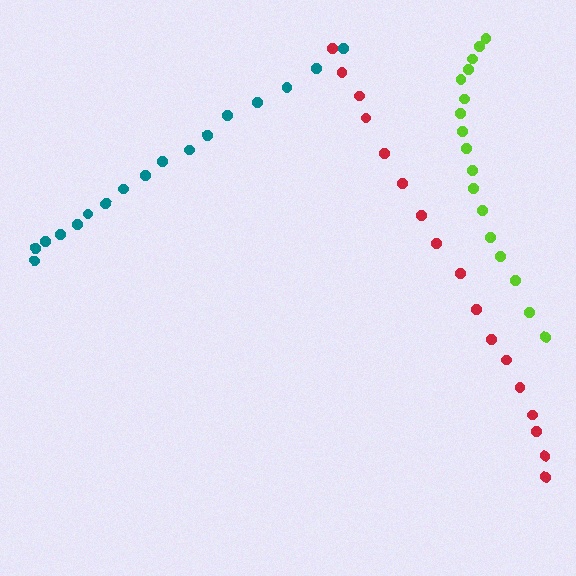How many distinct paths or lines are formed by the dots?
There are 3 distinct paths.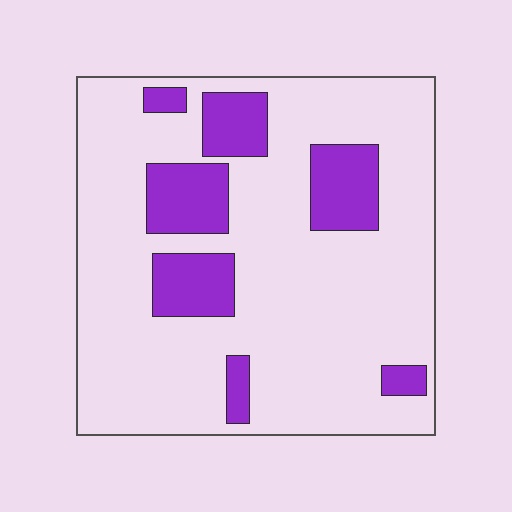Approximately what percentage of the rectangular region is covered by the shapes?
Approximately 20%.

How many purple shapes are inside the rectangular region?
7.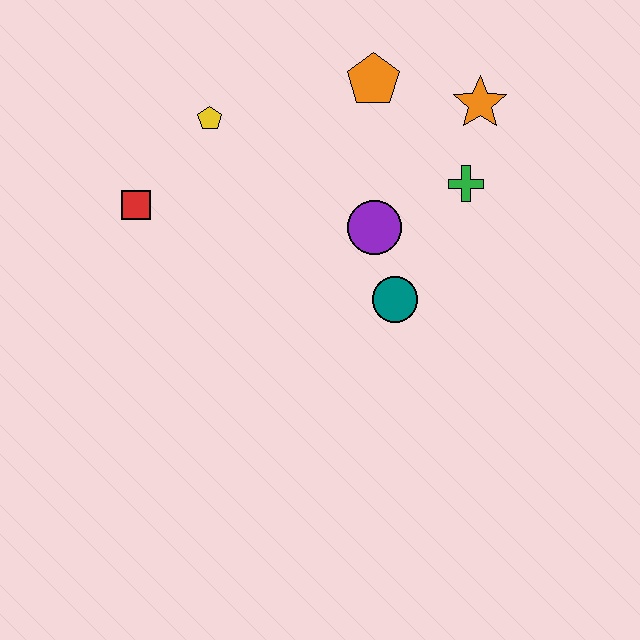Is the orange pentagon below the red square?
No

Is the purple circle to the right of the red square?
Yes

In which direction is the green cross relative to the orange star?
The green cross is below the orange star.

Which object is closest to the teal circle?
The purple circle is closest to the teal circle.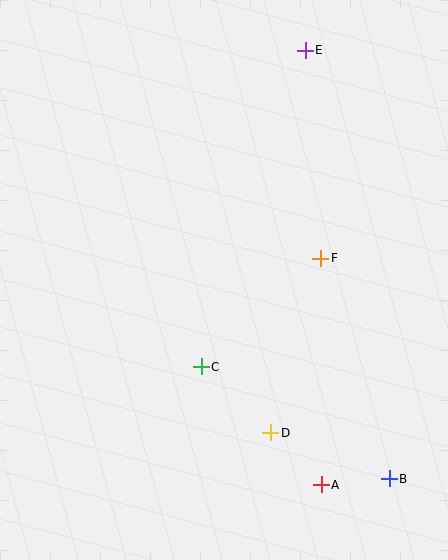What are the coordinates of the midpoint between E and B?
The midpoint between E and B is at (347, 264).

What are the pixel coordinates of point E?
Point E is at (305, 50).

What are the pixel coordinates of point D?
Point D is at (271, 433).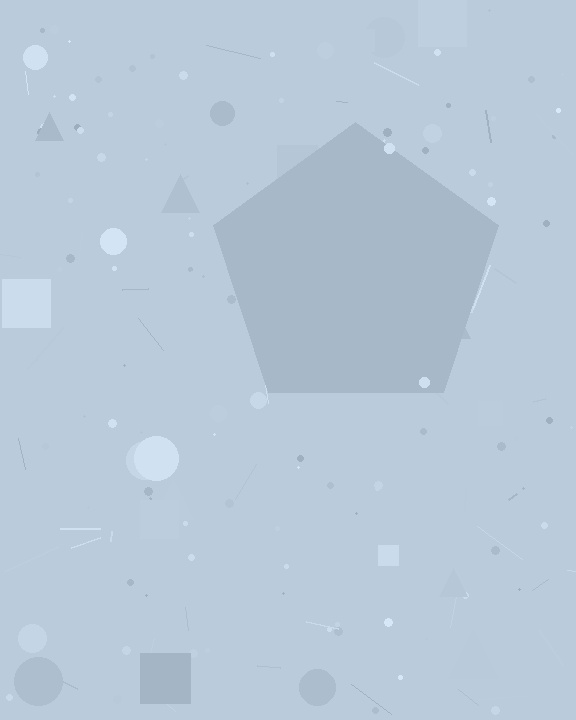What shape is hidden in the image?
A pentagon is hidden in the image.